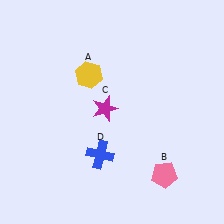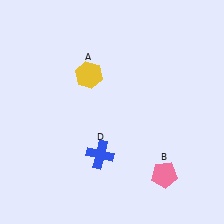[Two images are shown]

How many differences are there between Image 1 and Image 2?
There is 1 difference between the two images.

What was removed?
The magenta star (C) was removed in Image 2.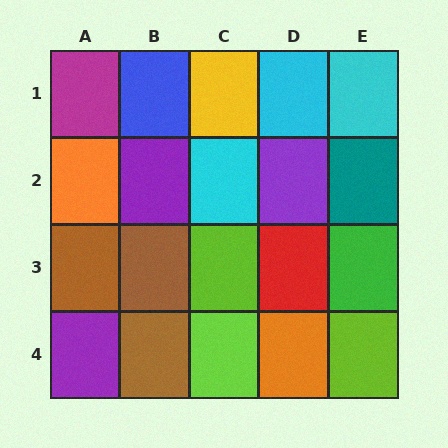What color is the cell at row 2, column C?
Cyan.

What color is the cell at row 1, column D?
Cyan.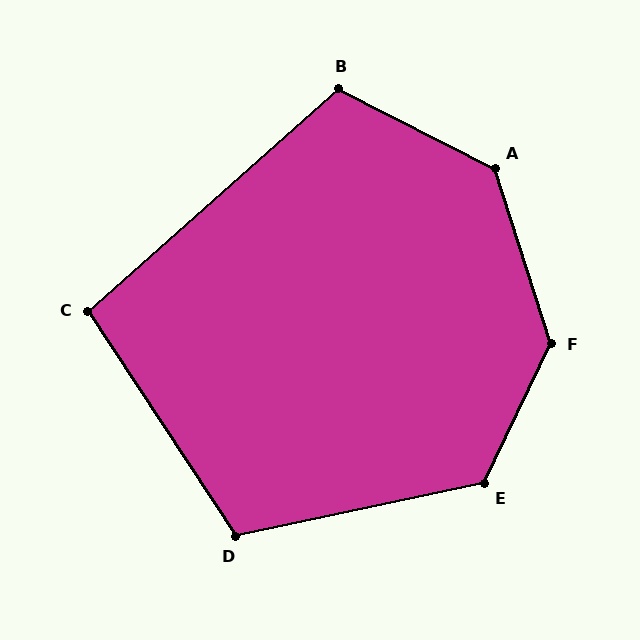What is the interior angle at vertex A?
Approximately 134 degrees (obtuse).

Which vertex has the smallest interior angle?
C, at approximately 98 degrees.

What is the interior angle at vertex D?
Approximately 111 degrees (obtuse).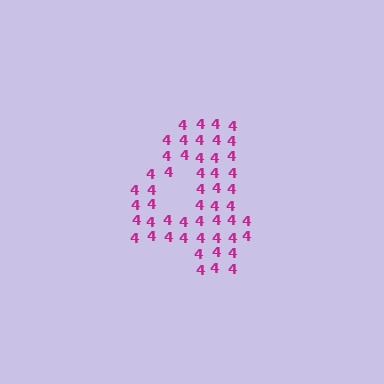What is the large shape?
The large shape is the digit 4.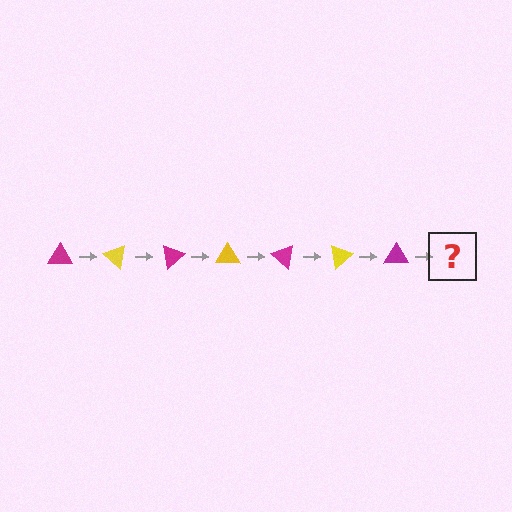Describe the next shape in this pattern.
It should be a yellow triangle, rotated 280 degrees from the start.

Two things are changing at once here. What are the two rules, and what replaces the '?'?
The two rules are that it rotates 40 degrees each step and the color cycles through magenta and yellow. The '?' should be a yellow triangle, rotated 280 degrees from the start.